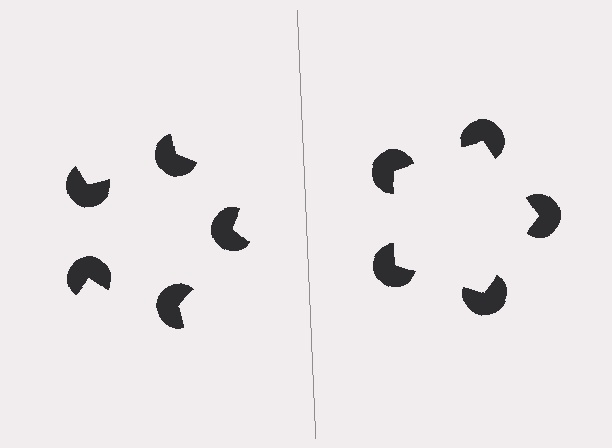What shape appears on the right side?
An illusory pentagon.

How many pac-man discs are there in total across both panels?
10 — 5 on each side.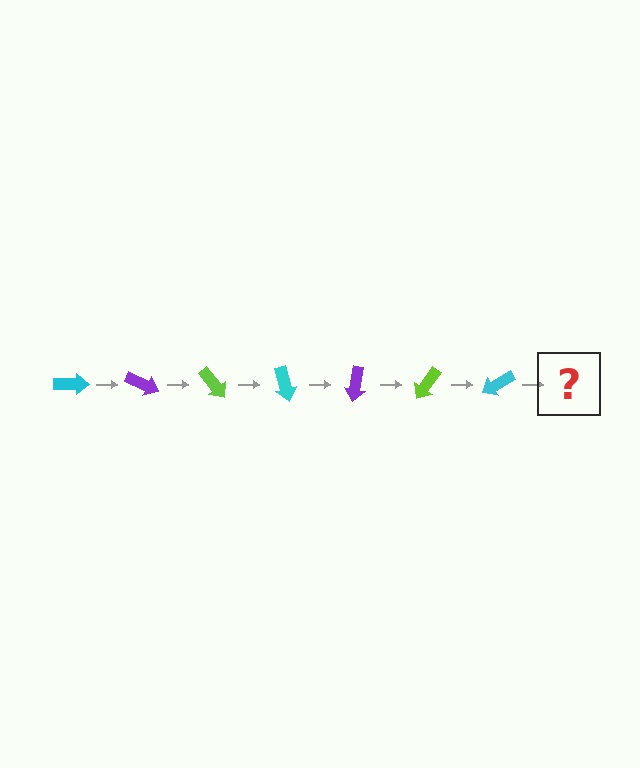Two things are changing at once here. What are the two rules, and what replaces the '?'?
The two rules are that it rotates 25 degrees each step and the color cycles through cyan, purple, and lime. The '?' should be a purple arrow, rotated 175 degrees from the start.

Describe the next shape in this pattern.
It should be a purple arrow, rotated 175 degrees from the start.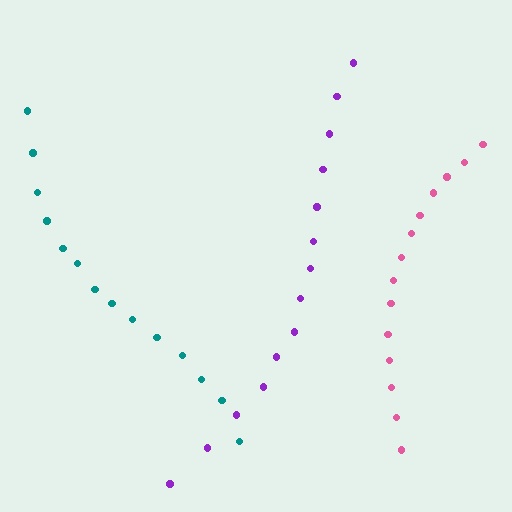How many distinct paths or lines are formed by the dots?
There are 3 distinct paths.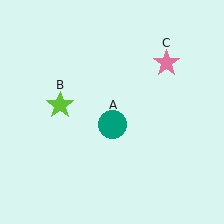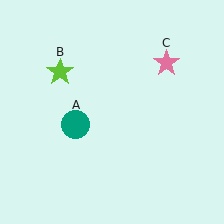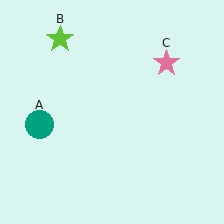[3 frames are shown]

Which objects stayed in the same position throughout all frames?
Pink star (object C) remained stationary.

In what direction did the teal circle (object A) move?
The teal circle (object A) moved left.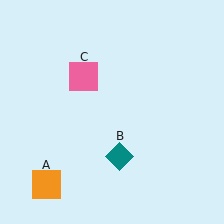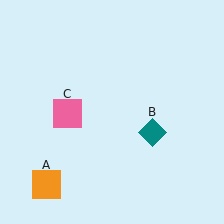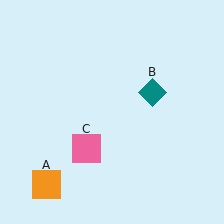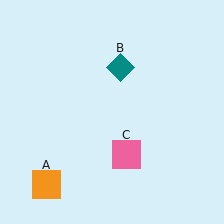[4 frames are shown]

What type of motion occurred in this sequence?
The teal diamond (object B), pink square (object C) rotated counterclockwise around the center of the scene.